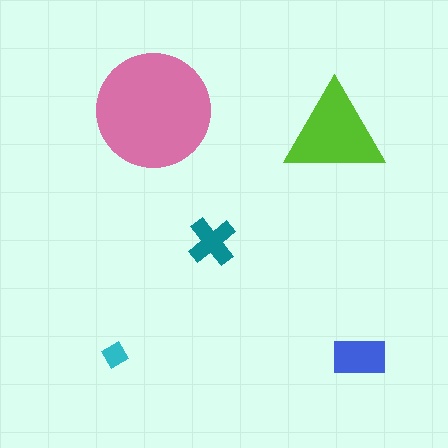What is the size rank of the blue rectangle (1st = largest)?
3rd.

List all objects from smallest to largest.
The cyan diamond, the teal cross, the blue rectangle, the lime triangle, the pink circle.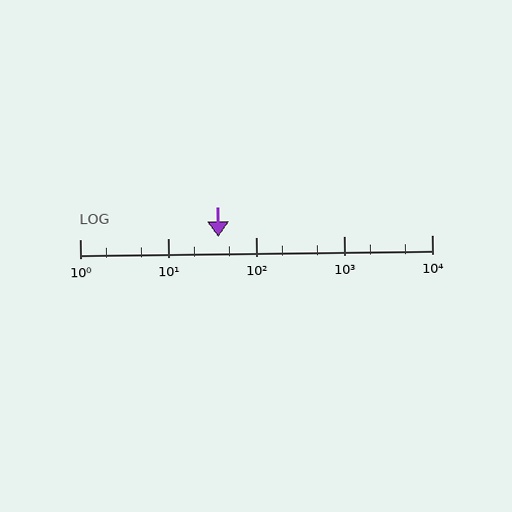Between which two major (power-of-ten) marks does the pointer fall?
The pointer is between 10 and 100.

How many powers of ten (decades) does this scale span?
The scale spans 4 decades, from 1 to 10000.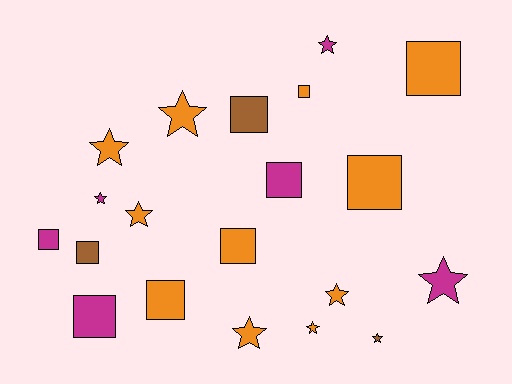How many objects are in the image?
There are 20 objects.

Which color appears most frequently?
Orange, with 11 objects.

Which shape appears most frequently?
Star, with 10 objects.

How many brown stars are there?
There is 1 brown star.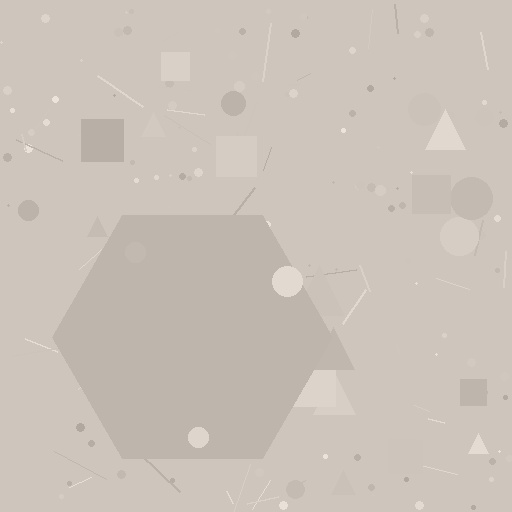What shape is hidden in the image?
A hexagon is hidden in the image.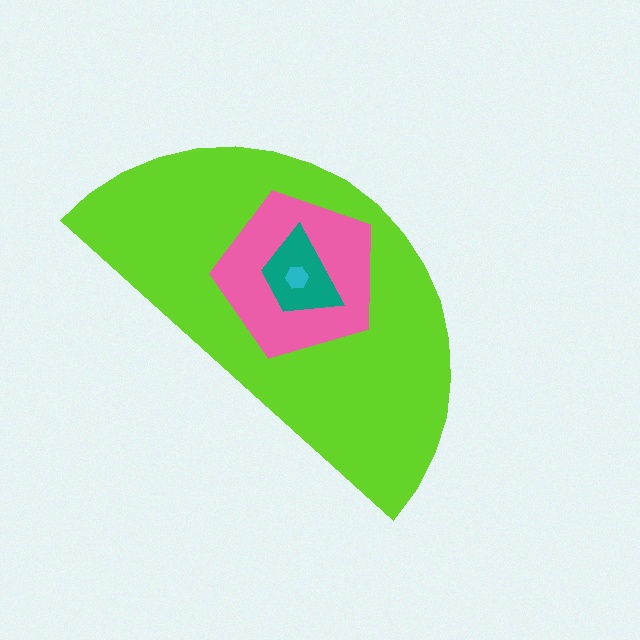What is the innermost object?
The cyan hexagon.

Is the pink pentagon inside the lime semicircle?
Yes.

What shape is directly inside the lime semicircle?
The pink pentagon.